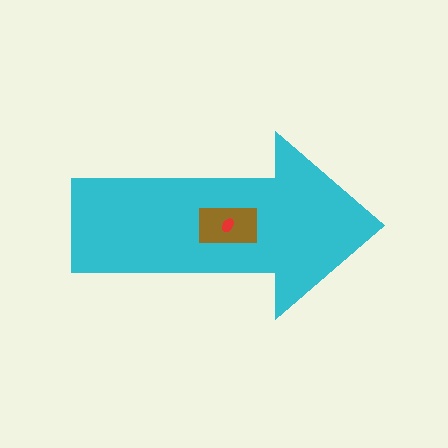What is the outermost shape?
The cyan arrow.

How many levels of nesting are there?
3.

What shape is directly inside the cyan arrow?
The brown rectangle.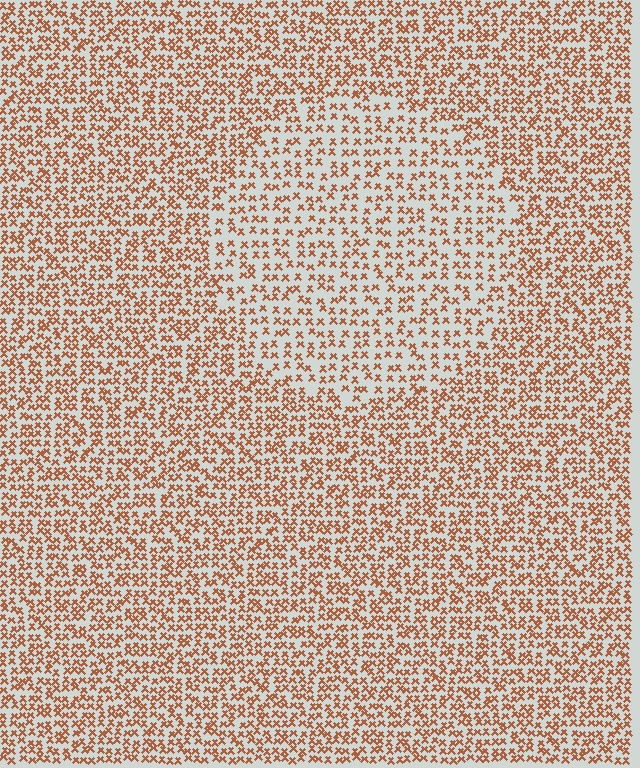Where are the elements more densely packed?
The elements are more densely packed outside the circle boundary.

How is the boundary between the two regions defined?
The boundary is defined by a change in element density (approximately 1.7x ratio). All elements are the same color, size, and shape.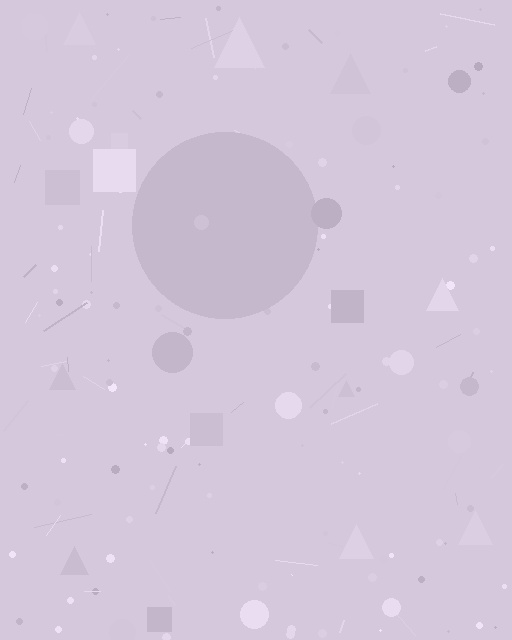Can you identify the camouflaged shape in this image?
The camouflaged shape is a circle.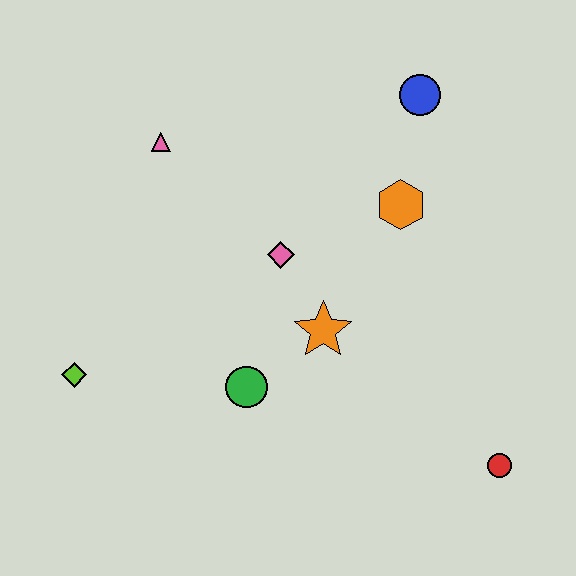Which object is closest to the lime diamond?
The green circle is closest to the lime diamond.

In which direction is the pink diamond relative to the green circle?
The pink diamond is above the green circle.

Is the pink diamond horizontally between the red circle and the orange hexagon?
No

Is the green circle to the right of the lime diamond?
Yes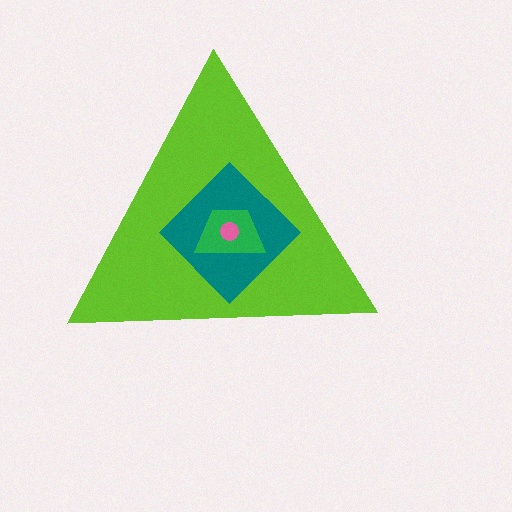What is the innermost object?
The pink circle.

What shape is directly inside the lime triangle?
The teal diamond.